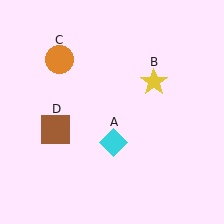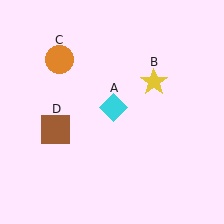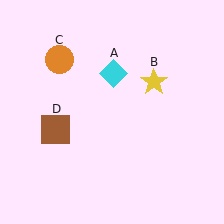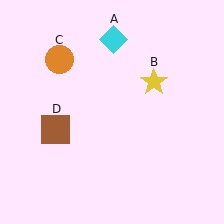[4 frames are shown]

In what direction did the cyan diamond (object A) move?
The cyan diamond (object A) moved up.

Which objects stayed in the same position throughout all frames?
Yellow star (object B) and orange circle (object C) and brown square (object D) remained stationary.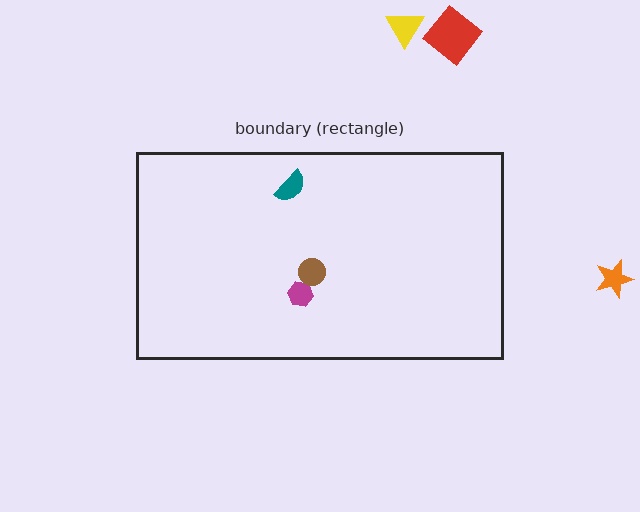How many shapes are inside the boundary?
3 inside, 3 outside.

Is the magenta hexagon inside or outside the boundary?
Inside.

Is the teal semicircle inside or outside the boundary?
Inside.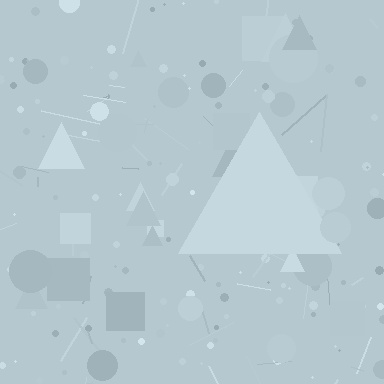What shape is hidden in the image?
A triangle is hidden in the image.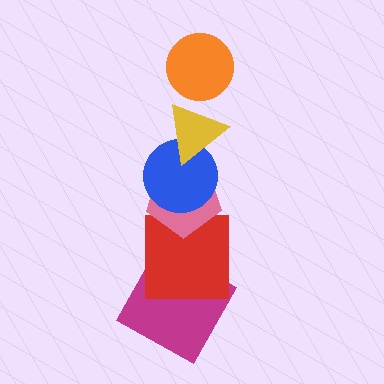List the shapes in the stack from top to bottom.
From top to bottom: the orange circle, the yellow triangle, the blue circle, the pink pentagon, the red square, the magenta square.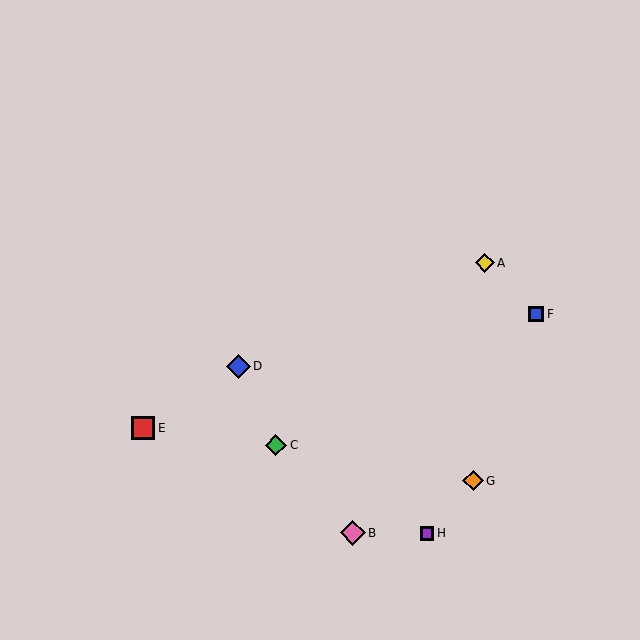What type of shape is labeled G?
Shape G is an orange diamond.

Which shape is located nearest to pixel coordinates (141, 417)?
The red square (labeled E) at (143, 428) is nearest to that location.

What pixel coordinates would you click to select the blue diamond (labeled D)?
Click at (238, 366) to select the blue diamond D.